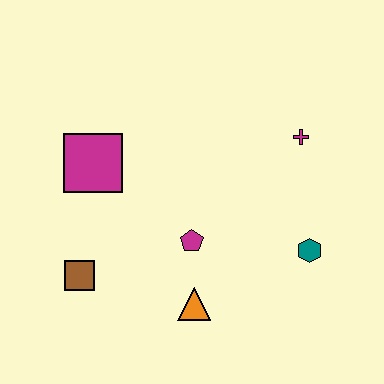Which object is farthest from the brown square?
The magenta cross is farthest from the brown square.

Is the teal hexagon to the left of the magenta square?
No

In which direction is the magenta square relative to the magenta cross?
The magenta square is to the left of the magenta cross.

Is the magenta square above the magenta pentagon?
Yes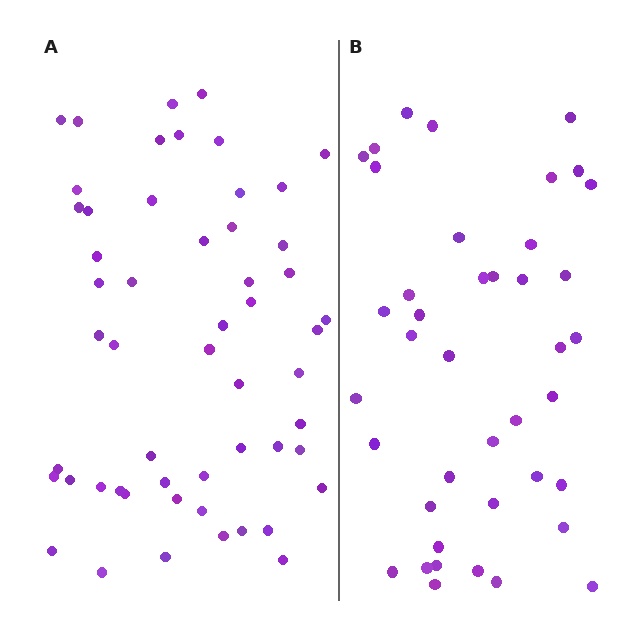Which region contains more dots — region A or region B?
Region A (the left region) has more dots.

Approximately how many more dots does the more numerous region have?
Region A has approximately 15 more dots than region B.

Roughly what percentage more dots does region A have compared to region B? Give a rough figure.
About 30% more.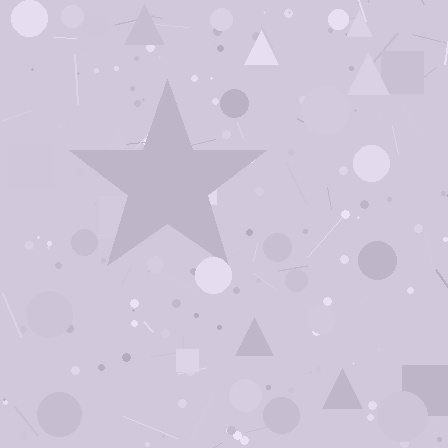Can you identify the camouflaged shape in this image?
The camouflaged shape is a star.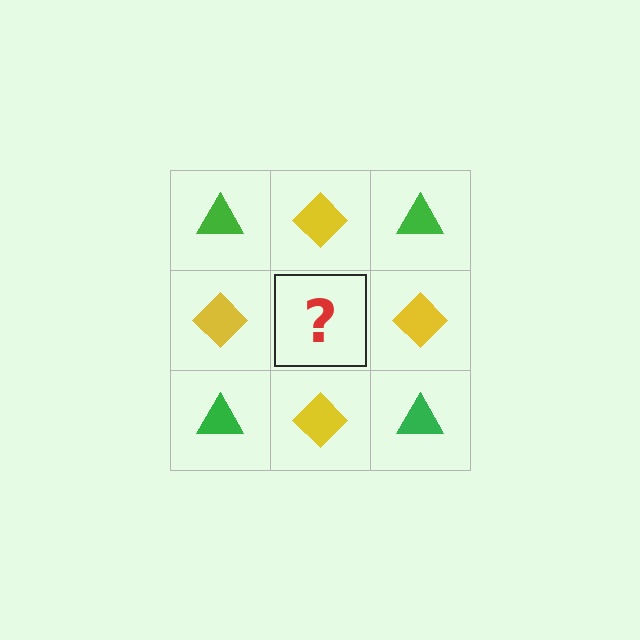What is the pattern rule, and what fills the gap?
The rule is that it alternates green triangle and yellow diamond in a checkerboard pattern. The gap should be filled with a green triangle.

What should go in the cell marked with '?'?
The missing cell should contain a green triangle.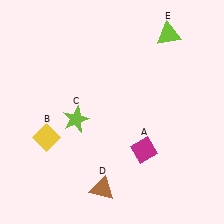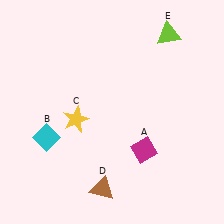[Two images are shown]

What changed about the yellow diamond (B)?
In Image 1, B is yellow. In Image 2, it changed to cyan.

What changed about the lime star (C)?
In Image 1, C is lime. In Image 2, it changed to yellow.